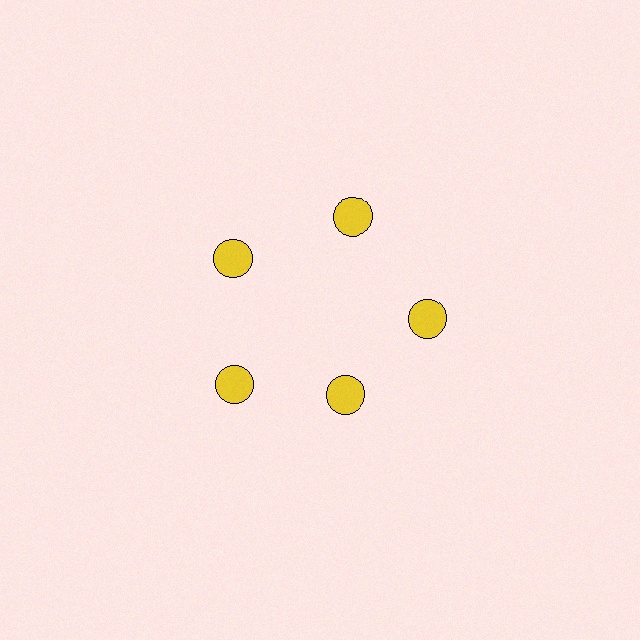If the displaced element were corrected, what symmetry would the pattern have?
It would have 5-fold rotational symmetry — the pattern would map onto itself every 72 degrees.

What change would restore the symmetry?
The symmetry would be restored by moving it outward, back onto the ring so that all 5 circles sit at equal angles and equal distance from the center.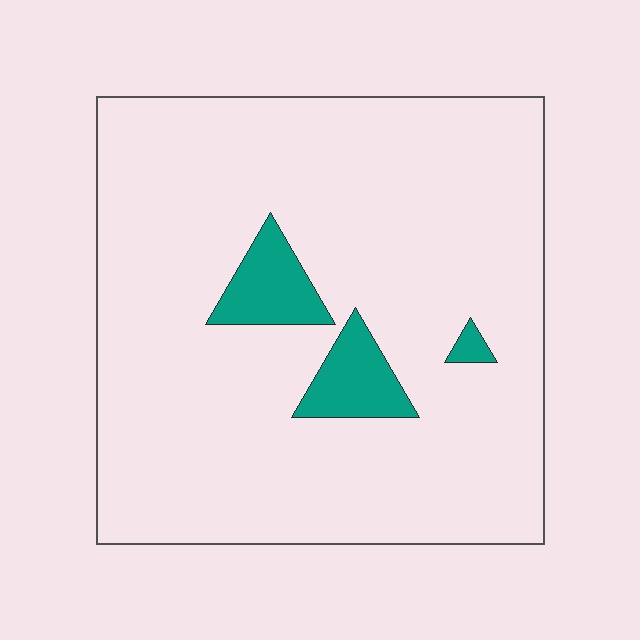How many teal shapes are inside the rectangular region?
3.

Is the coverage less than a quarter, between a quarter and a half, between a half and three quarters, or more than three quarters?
Less than a quarter.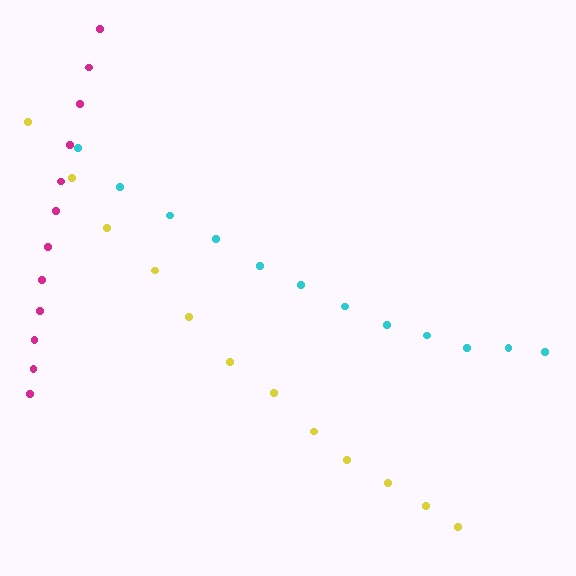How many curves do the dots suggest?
There are 3 distinct paths.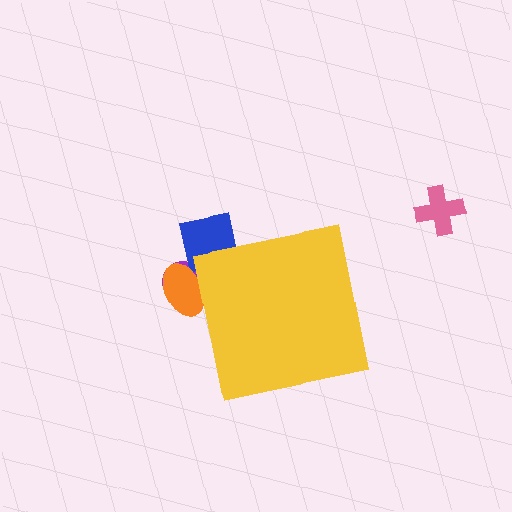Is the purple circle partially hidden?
Yes, the purple circle is partially hidden behind the yellow square.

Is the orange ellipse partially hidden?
Yes, the orange ellipse is partially hidden behind the yellow square.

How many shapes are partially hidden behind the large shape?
3 shapes are partially hidden.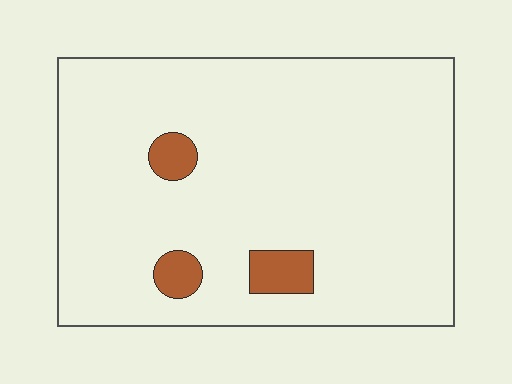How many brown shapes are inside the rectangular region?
3.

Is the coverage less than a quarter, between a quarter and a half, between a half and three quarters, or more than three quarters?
Less than a quarter.